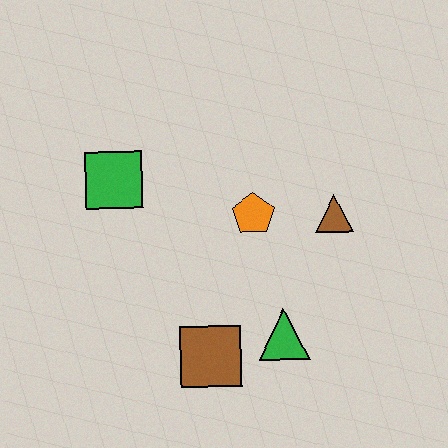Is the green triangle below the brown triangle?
Yes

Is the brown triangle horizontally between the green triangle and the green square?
No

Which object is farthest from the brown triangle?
The green square is farthest from the brown triangle.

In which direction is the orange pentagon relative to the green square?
The orange pentagon is to the right of the green square.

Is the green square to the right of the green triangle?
No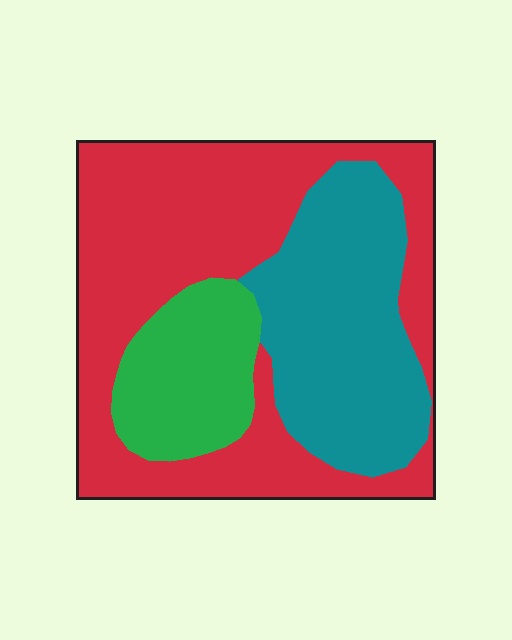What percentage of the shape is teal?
Teal covers around 30% of the shape.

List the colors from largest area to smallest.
From largest to smallest: red, teal, green.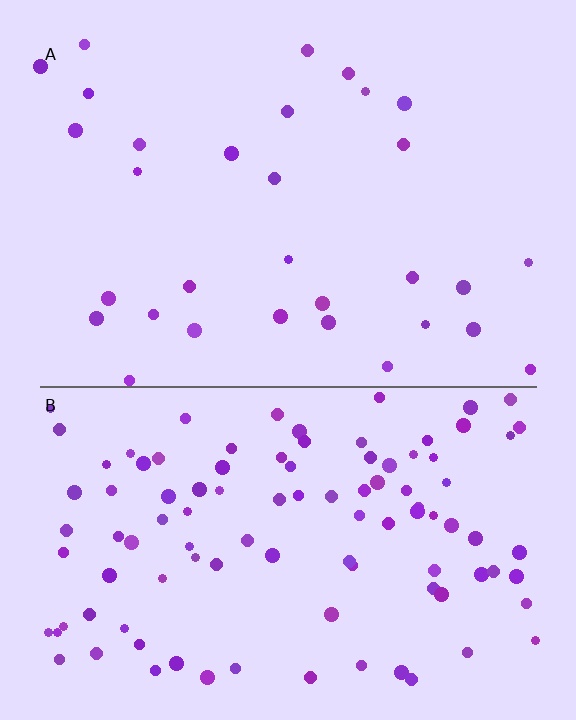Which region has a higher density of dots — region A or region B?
B (the bottom).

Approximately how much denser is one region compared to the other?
Approximately 3.3× — region B over region A.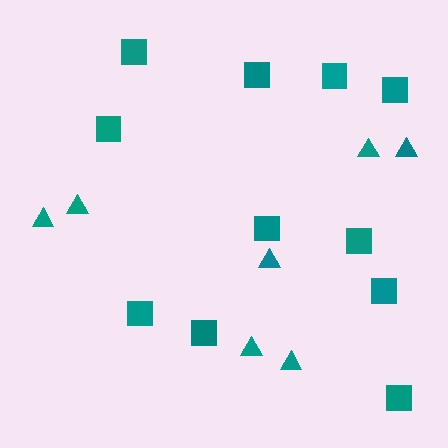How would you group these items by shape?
There are 2 groups: one group of triangles (7) and one group of squares (11).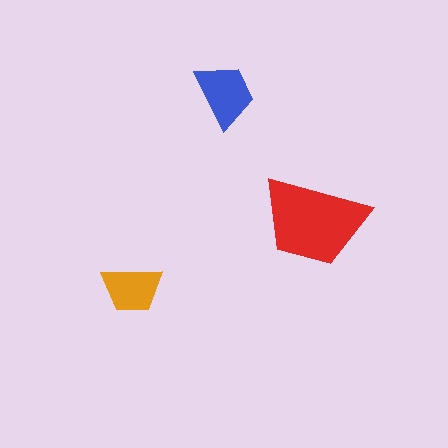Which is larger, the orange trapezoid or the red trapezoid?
The red one.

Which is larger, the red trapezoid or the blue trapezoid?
The red one.